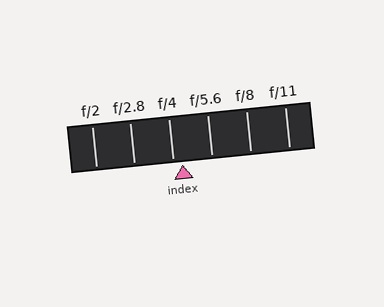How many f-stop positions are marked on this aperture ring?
There are 6 f-stop positions marked.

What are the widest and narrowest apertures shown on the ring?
The widest aperture shown is f/2 and the narrowest is f/11.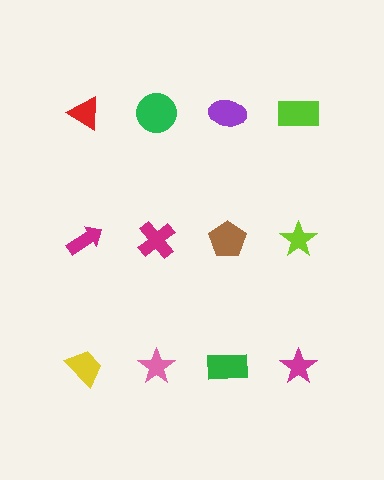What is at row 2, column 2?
A magenta cross.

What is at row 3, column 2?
A pink star.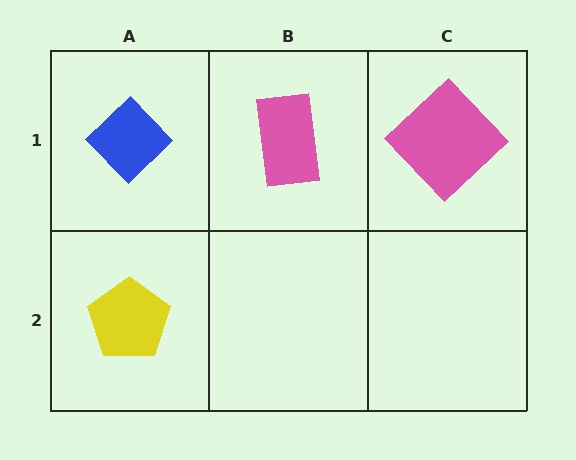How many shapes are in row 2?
1 shape.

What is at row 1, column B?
A pink rectangle.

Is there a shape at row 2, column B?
No, that cell is empty.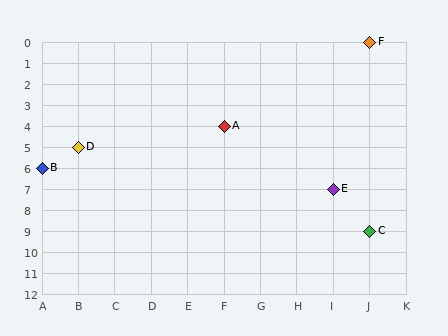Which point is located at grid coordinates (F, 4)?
Point A is at (F, 4).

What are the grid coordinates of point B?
Point B is at grid coordinates (A, 6).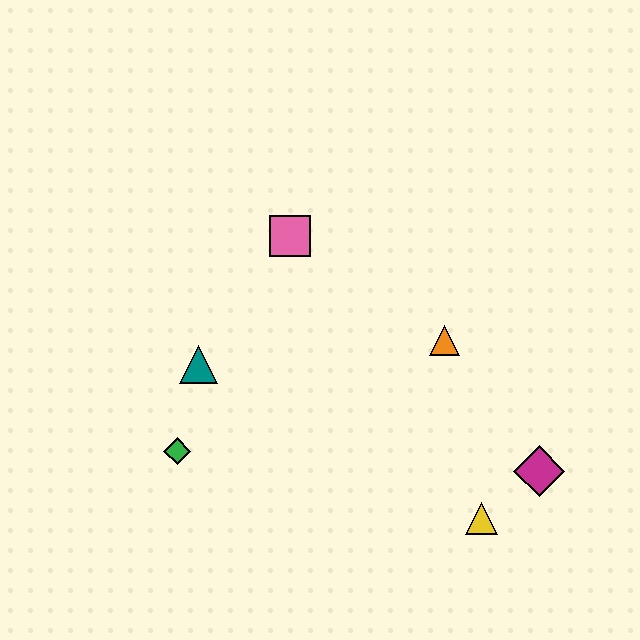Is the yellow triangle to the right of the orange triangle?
Yes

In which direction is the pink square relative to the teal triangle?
The pink square is above the teal triangle.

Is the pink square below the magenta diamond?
No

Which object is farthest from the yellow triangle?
The pink square is farthest from the yellow triangle.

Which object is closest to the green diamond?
The teal triangle is closest to the green diamond.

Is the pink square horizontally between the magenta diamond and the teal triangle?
Yes